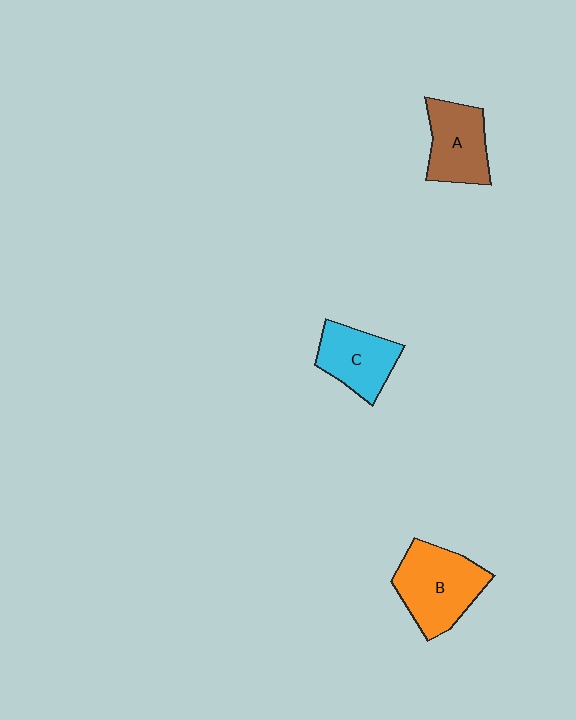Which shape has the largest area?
Shape B (orange).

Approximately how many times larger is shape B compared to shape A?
Approximately 1.3 times.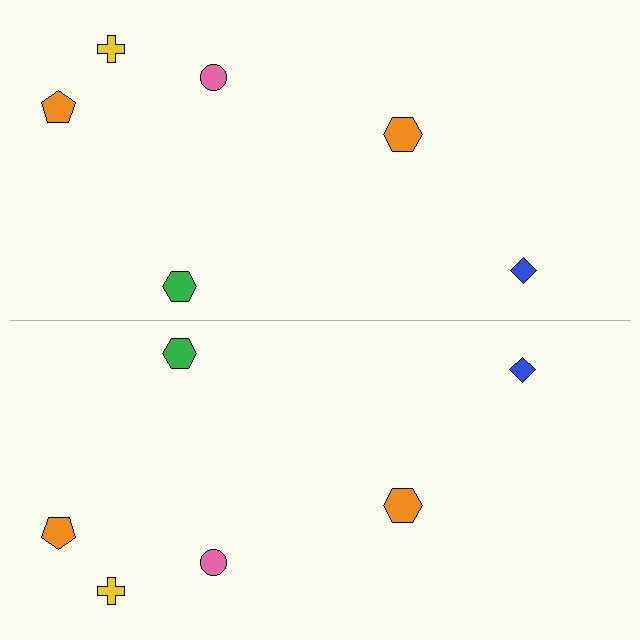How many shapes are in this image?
There are 12 shapes in this image.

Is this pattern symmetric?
Yes, this pattern has bilateral (reflection) symmetry.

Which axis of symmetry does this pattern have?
The pattern has a horizontal axis of symmetry running through the center of the image.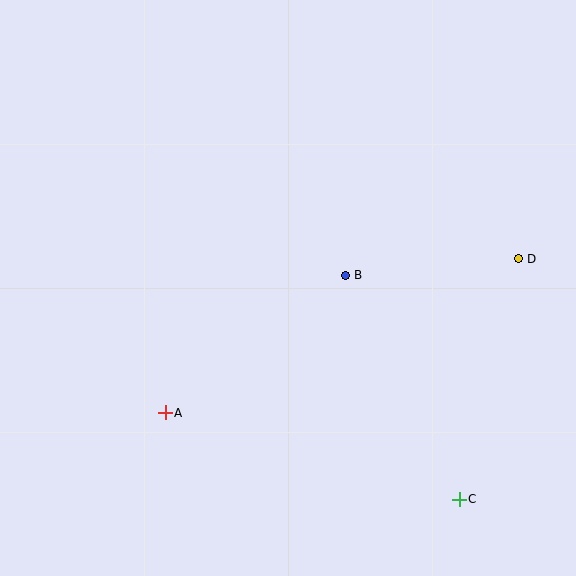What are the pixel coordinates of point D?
Point D is at (518, 259).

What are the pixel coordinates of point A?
Point A is at (165, 413).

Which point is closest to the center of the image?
Point B at (345, 275) is closest to the center.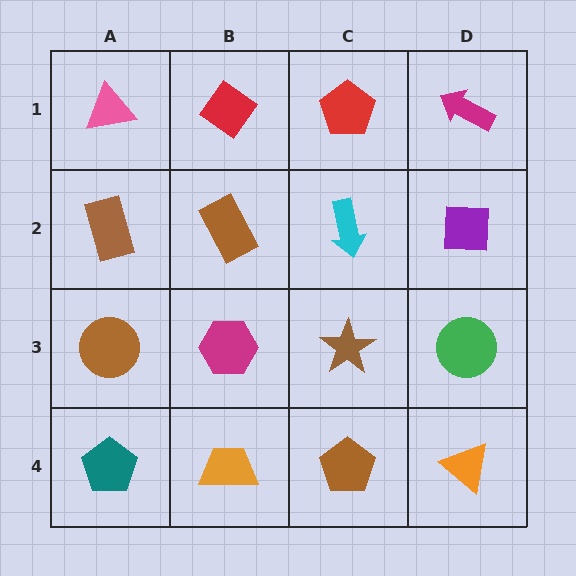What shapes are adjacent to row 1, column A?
A brown rectangle (row 2, column A), a red diamond (row 1, column B).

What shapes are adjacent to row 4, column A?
A brown circle (row 3, column A), an orange trapezoid (row 4, column B).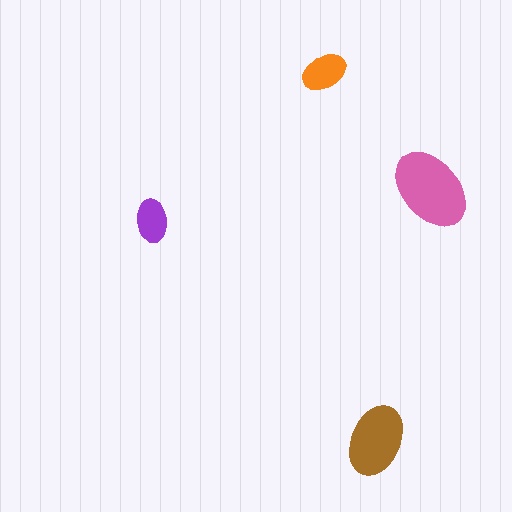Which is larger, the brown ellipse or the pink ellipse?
The pink one.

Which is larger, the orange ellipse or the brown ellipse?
The brown one.